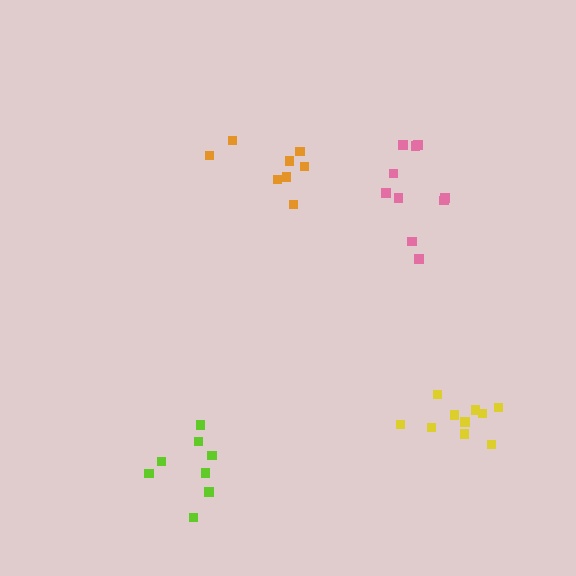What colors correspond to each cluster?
The clusters are colored: orange, pink, yellow, lime.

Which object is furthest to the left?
The lime cluster is leftmost.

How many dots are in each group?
Group 1: 8 dots, Group 2: 10 dots, Group 3: 10 dots, Group 4: 8 dots (36 total).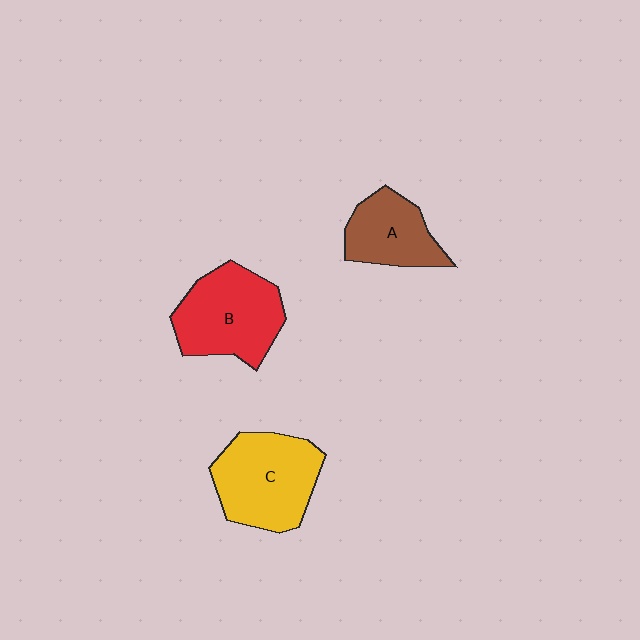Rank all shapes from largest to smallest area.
From largest to smallest: C (yellow), B (red), A (brown).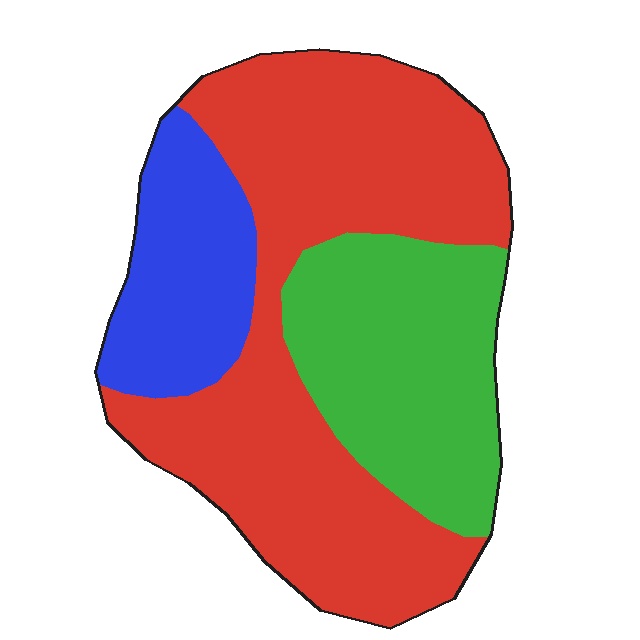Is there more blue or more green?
Green.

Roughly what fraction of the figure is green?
Green covers about 30% of the figure.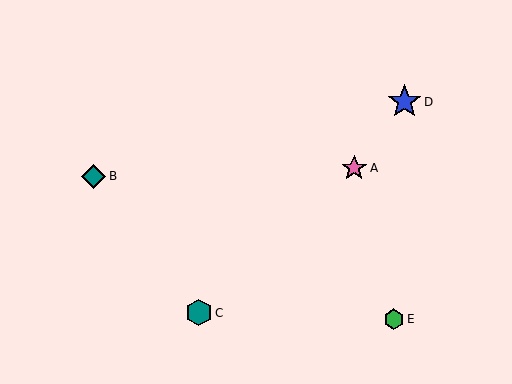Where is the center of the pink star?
The center of the pink star is at (354, 168).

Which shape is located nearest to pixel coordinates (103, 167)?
The teal diamond (labeled B) at (94, 176) is nearest to that location.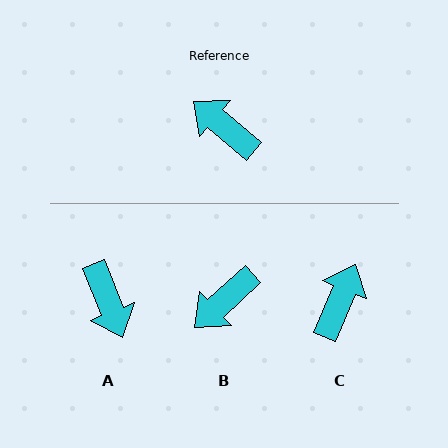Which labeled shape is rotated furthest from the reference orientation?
A, about 152 degrees away.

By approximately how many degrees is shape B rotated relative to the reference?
Approximately 83 degrees counter-clockwise.